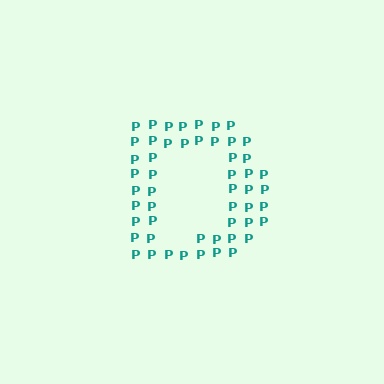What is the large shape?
The large shape is the letter D.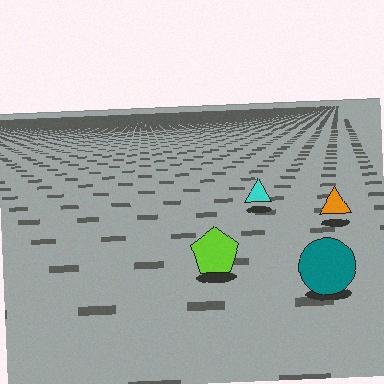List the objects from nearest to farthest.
From nearest to farthest: the teal circle, the lime pentagon, the orange triangle, the cyan triangle.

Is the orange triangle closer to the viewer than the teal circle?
No. The teal circle is closer — you can tell from the texture gradient: the ground texture is coarser near it.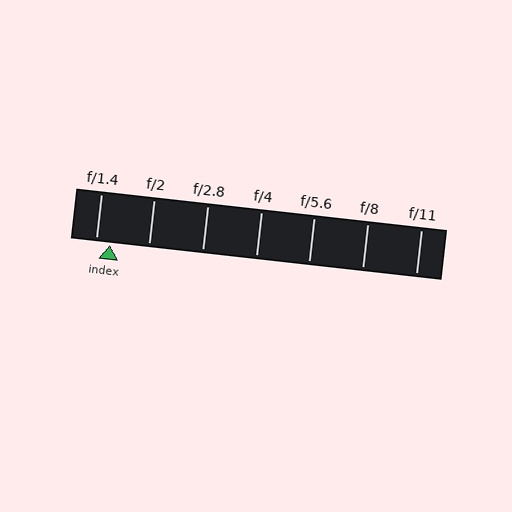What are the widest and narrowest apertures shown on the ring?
The widest aperture shown is f/1.4 and the narrowest is f/11.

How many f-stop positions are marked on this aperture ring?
There are 7 f-stop positions marked.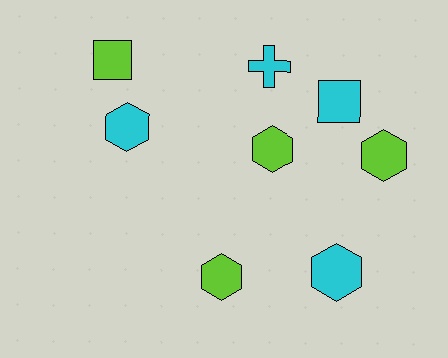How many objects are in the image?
There are 8 objects.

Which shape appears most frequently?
Hexagon, with 5 objects.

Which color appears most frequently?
Lime, with 4 objects.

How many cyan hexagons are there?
There are 2 cyan hexagons.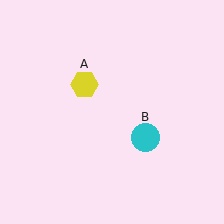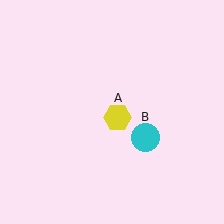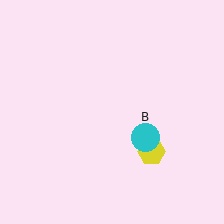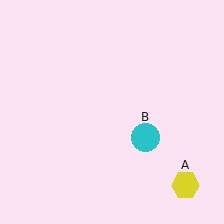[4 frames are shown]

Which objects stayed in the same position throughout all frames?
Cyan circle (object B) remained stationary.